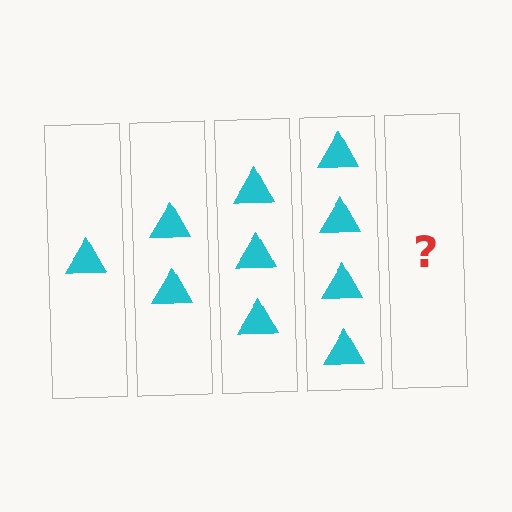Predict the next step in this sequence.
The next step is 5 triangles.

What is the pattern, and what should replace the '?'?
The pattern is that each step adds one more triangle. The '?' should be 5 triangles.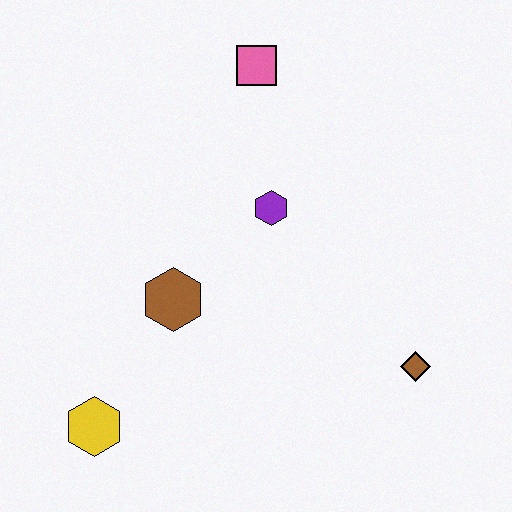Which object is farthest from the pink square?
The yellow hexagon is farthest from the pink square.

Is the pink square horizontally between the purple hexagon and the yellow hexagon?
Yes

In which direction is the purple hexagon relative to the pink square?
The purple hexagon is below the pink square.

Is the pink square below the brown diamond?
No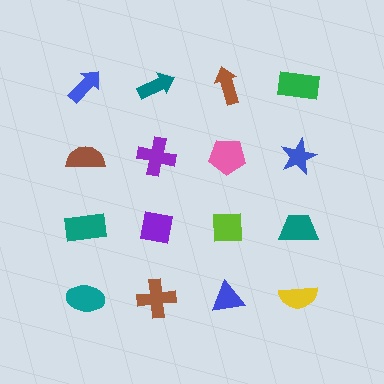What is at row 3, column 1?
A teal rectangle.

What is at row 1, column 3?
A brown arrow.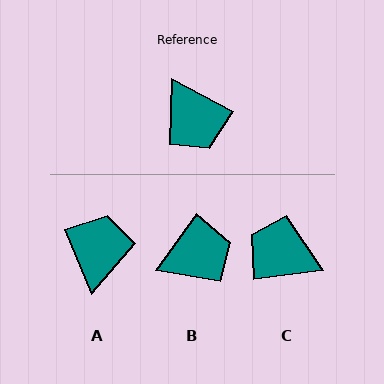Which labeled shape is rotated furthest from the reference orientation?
C, about 144 degrees away.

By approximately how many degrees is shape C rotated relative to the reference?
Approximately 144 degrees clockwise.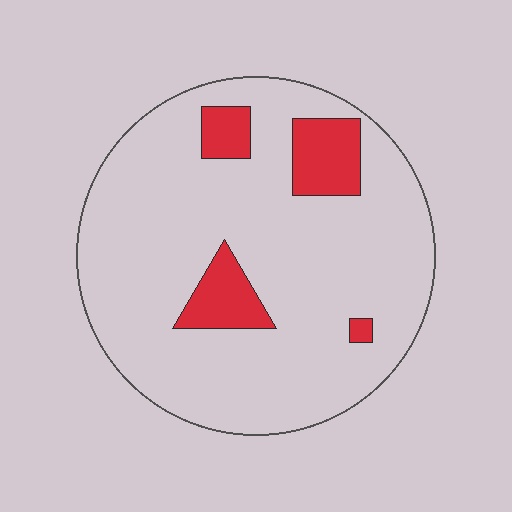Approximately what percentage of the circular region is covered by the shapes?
Approximately 15%.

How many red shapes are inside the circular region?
4.